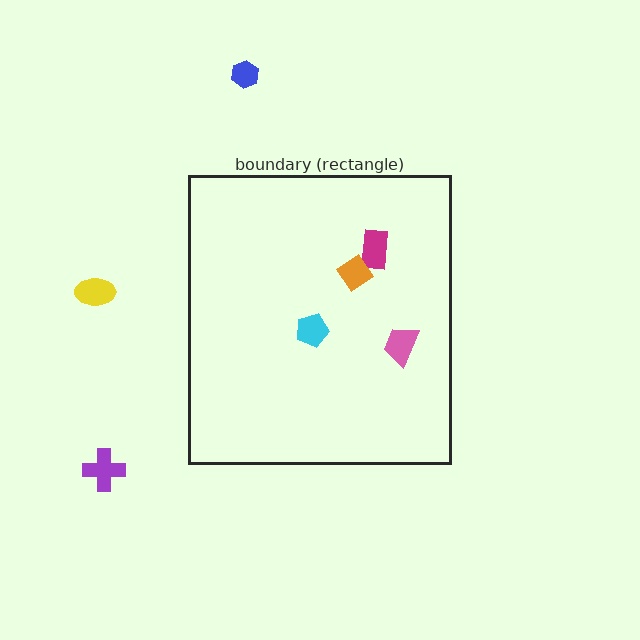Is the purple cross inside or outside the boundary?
Outside.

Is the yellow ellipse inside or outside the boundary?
Outside.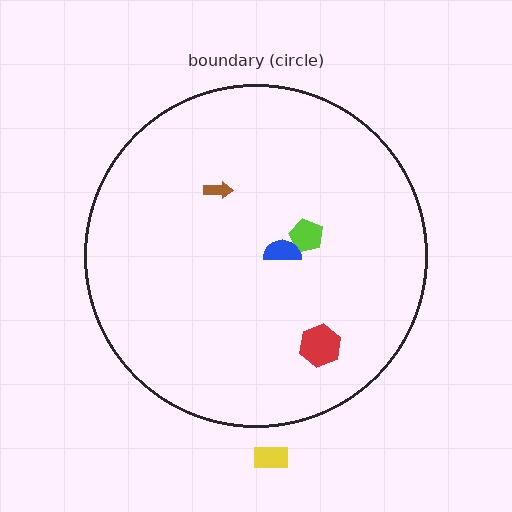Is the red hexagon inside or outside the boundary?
Inside.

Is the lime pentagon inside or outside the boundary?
Inside.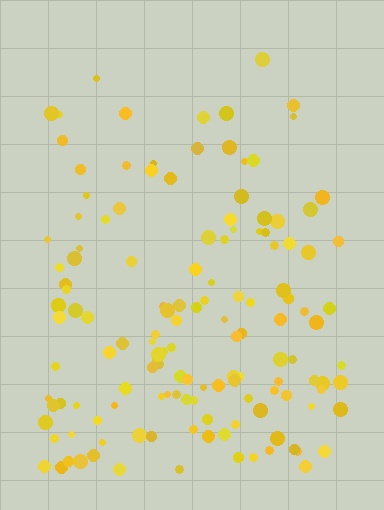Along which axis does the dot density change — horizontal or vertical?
Vertical.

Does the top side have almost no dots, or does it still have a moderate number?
Still a moderate number, just noticeably fewer than the bottom.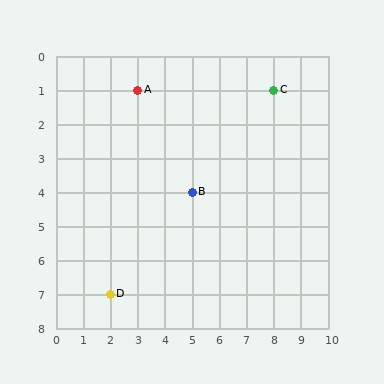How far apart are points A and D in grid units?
Points A and D are 1 column and 6 rows apart (about 6.1 grid units diagonally).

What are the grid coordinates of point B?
Point B is at grid coordinates (5, 4).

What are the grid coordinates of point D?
Point D is at grid coordinates (2, 7).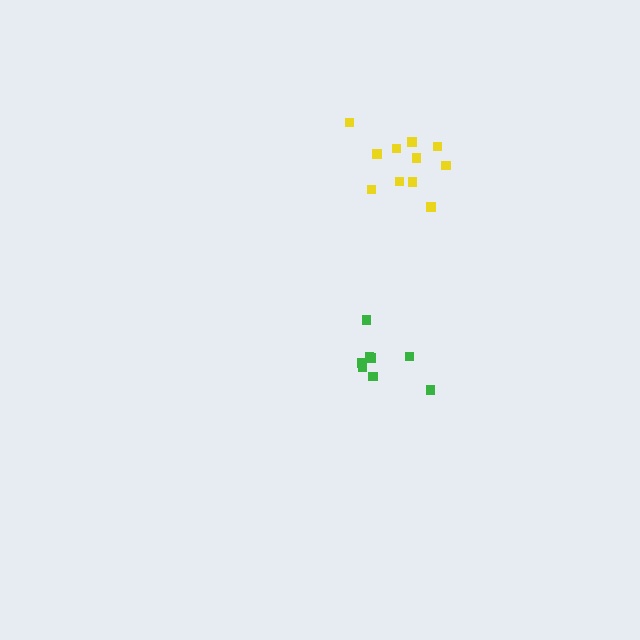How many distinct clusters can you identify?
There are 2 distinct clusters.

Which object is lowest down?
The green cluster is bottommost.